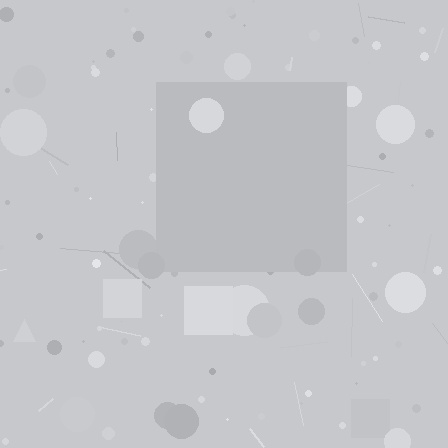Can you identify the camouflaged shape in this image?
The camouflaged shape is a square.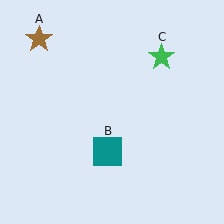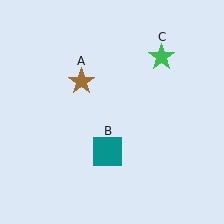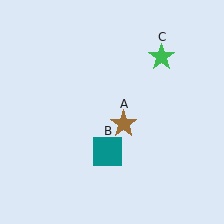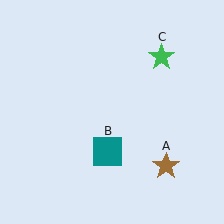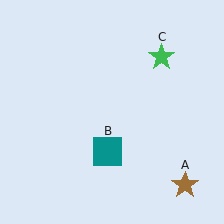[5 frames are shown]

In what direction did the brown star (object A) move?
The brown star (object A) moved down and to the right.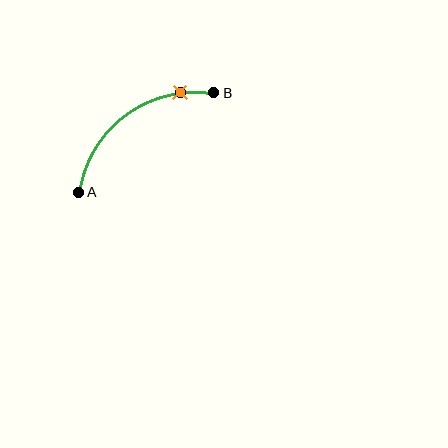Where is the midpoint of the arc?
The arc midpoint is the point on the curve farthest from the straight line joining A and B. It sits above and to the left of that line.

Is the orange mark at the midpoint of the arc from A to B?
No. The orange mark lies on the arc but is closer to endpoint B. The arc midpoint would be at the point on the curve equidistant along the arc from both A and B.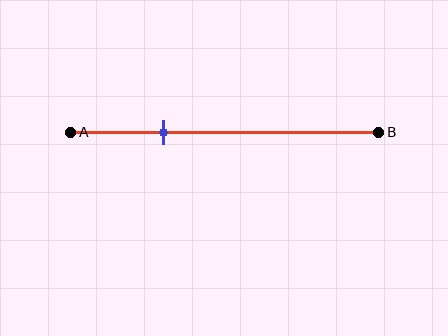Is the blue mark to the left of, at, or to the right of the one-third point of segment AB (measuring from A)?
The blue mark is to the left of the one-third point of segment AB.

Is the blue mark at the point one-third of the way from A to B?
No, the mark is at about 30% from A, not at the 33% one-third point.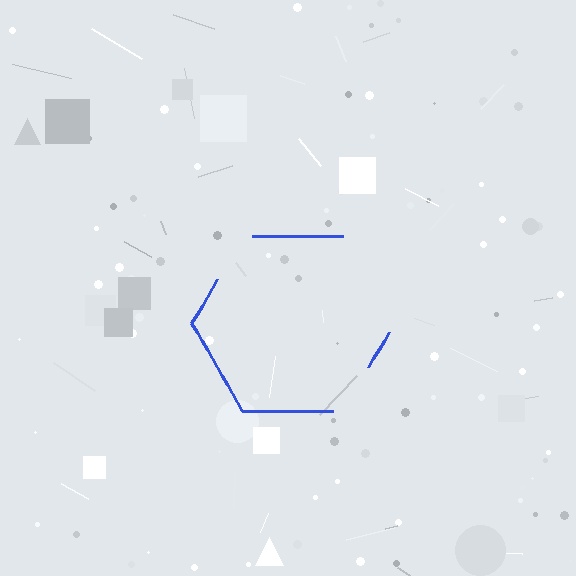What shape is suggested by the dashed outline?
The dashed outline suggests a hexagon.